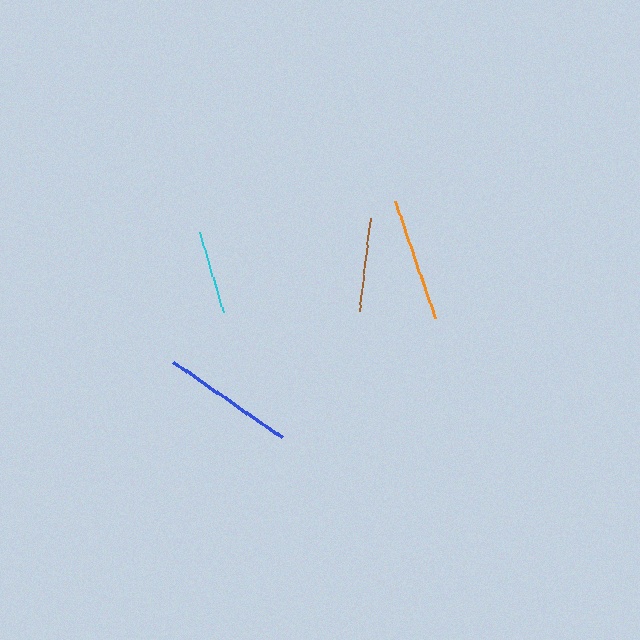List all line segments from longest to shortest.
From longest to shortest: blue, orange, brown, cyan.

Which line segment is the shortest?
The cyan line is the shortest at approximately 84 pixels.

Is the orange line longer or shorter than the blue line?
The blue line is longer than the orange line.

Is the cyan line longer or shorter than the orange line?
The orange line is longer than the cyan line.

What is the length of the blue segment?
The blue segment is approximately 133 pixels long.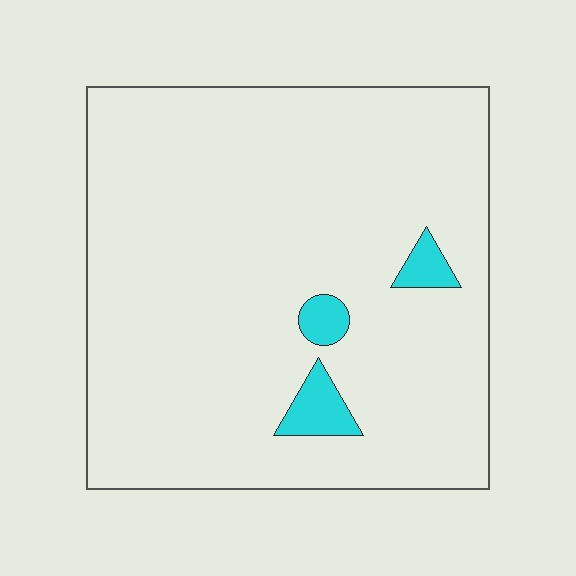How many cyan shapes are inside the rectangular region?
3.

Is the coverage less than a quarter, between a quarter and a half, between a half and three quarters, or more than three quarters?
Less than a quarter.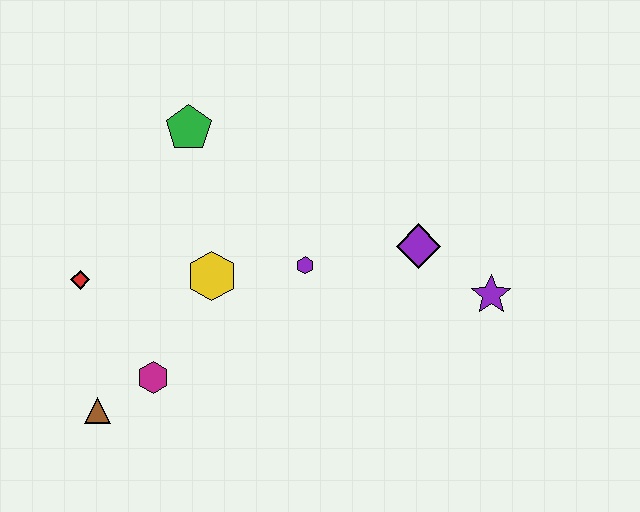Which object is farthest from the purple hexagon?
The brown triangle is farthest from the purple hexagon.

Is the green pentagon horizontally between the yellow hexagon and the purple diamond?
No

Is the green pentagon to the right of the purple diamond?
No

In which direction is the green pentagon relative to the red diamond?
The green pentagon is above the red diamond.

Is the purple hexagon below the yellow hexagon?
No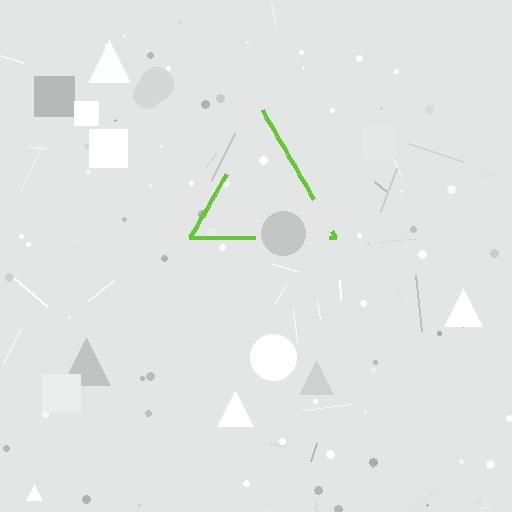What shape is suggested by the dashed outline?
The dashed outline suggests a triangle.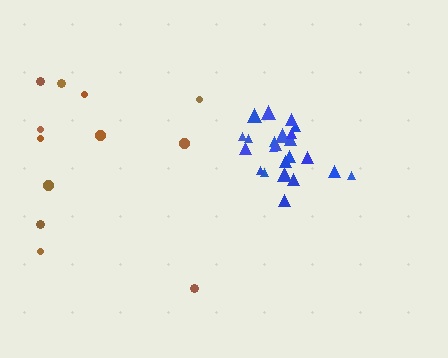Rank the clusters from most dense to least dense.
blue, brown.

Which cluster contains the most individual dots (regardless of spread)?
Blue (23).